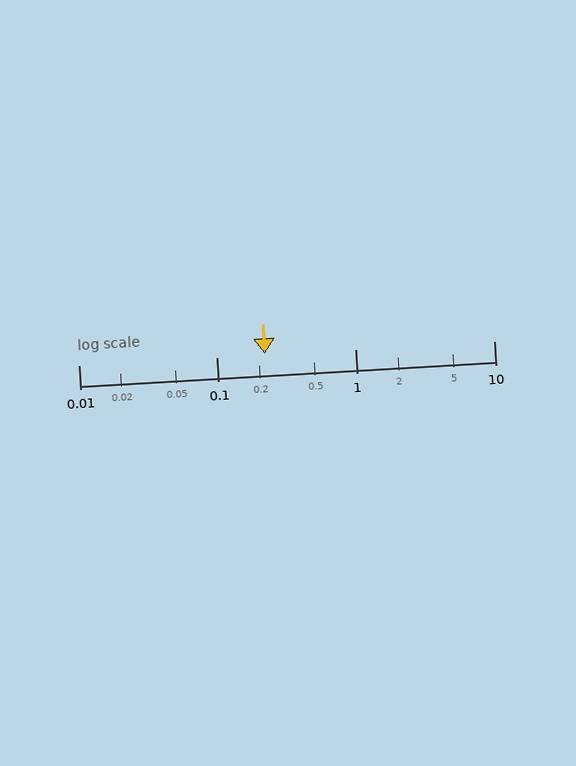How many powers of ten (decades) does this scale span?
The scale spans 3 decades, from 0.01 to 10.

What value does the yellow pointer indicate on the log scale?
The pointer indicates approximately 0.22.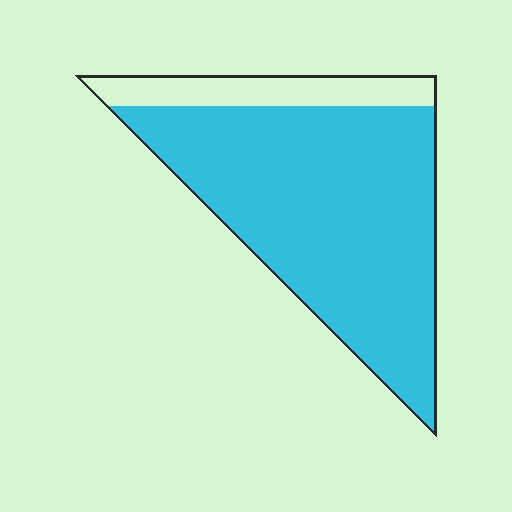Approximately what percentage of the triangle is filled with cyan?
Approximately 85%.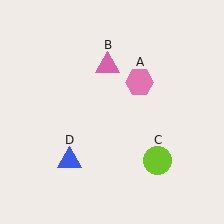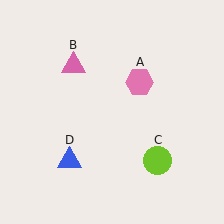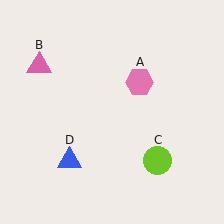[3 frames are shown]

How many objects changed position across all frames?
1 object changed position: pink triangle (object B).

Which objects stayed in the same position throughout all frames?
Pink hexagon (object A) and lime circle (object C) and blue triangle (object D) remained stationary.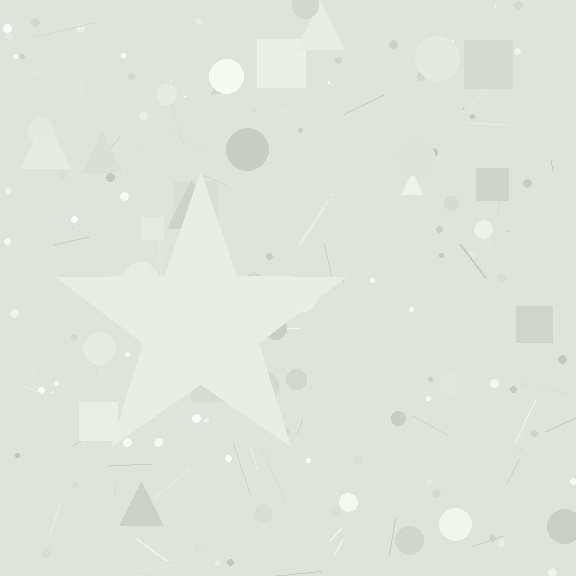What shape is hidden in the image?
A star is hidden in the image.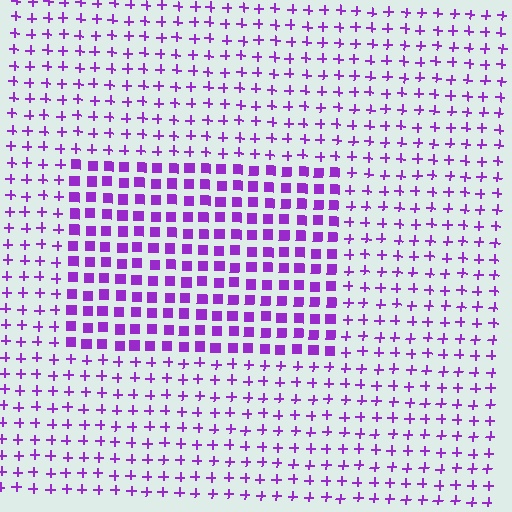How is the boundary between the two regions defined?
The boundary is defined by a change in element shape: squares inside vs. plus signs outside. All elements share the same color and spacing.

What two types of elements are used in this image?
The image uses squares inside the rectangle region and plus signs outside it.